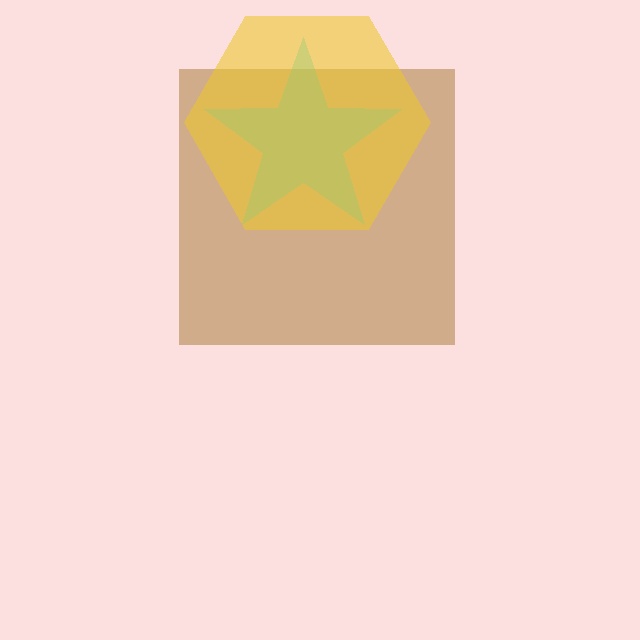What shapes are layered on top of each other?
The layered shapes are: a brown square, a cyan star, a yellow hexagon.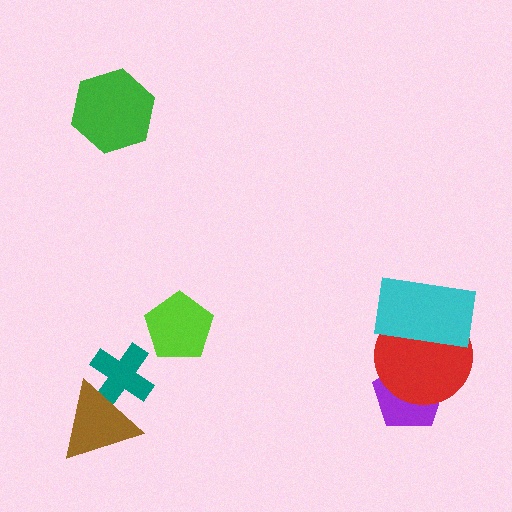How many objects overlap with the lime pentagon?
0 objects overlap with the lime pentagon.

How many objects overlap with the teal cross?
1 object overlaps with the teal cross.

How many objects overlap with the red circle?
2 objects overlap with the red circle.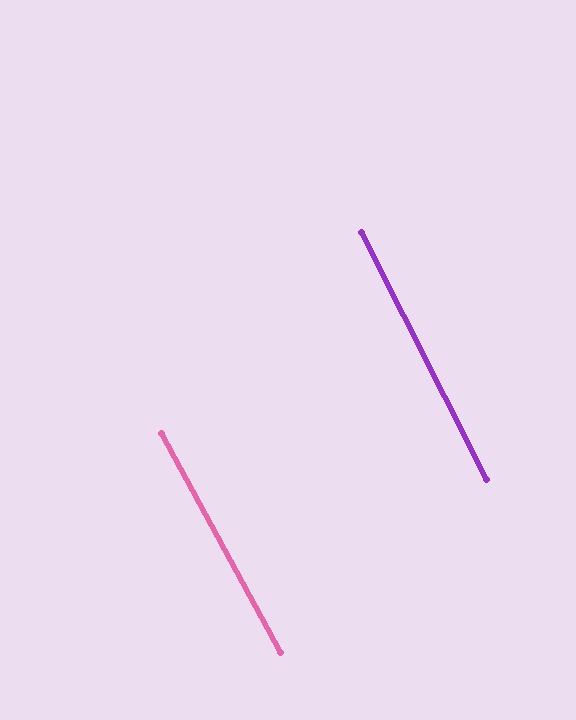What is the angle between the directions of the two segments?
Approximately 2 degrees.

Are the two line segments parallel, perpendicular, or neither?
Parallel — their directions differ by only 1.7°.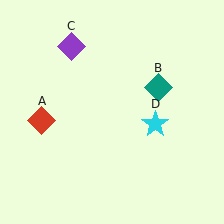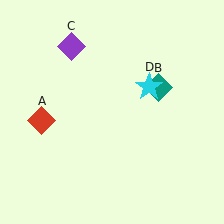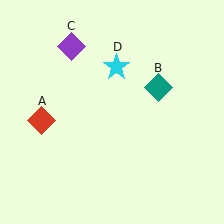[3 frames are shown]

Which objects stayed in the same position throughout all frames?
Red diamond (object A) and teal diamond (object B) and purple diamond (object C) remained stationary.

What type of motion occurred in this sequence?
The cyan star (object D) rotated counterclockwise around the center of the scene.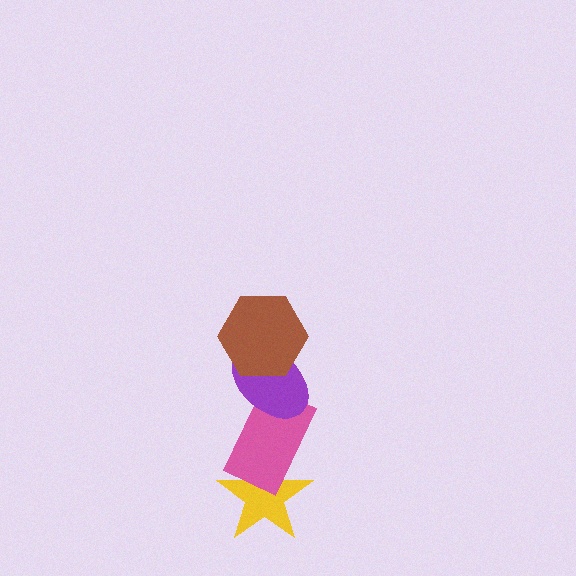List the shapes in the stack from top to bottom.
From top to bottom: the brown hexagon, the purple ellipse, the pink rectangle, the yellow star.